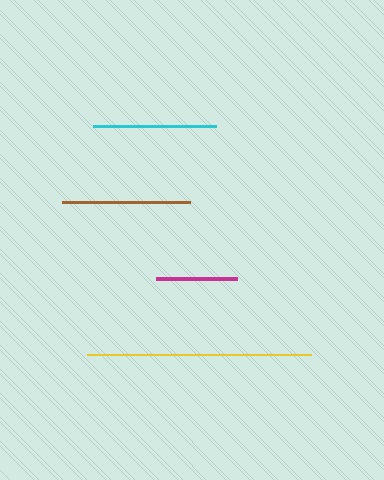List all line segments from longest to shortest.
From longest to shortest: yellow, brown, cyan, magenta.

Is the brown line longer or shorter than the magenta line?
The brown line is longer than the magenta line.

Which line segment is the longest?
The yellow line is the longest at approximately 224 pixels.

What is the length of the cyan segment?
The cyan segment is approximately 124 pixels long.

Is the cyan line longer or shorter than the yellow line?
The yellow line is longer than the cyan line.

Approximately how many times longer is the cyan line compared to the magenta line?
The cyan line is approximately 1.5 times the length of the magenta line.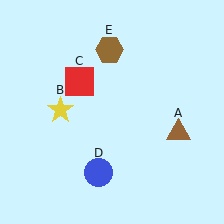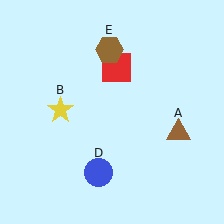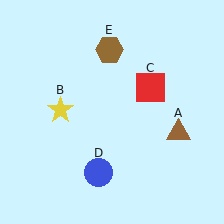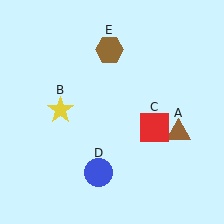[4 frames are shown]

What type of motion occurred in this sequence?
The red square (object C) rotated clockwise around the center of the scene.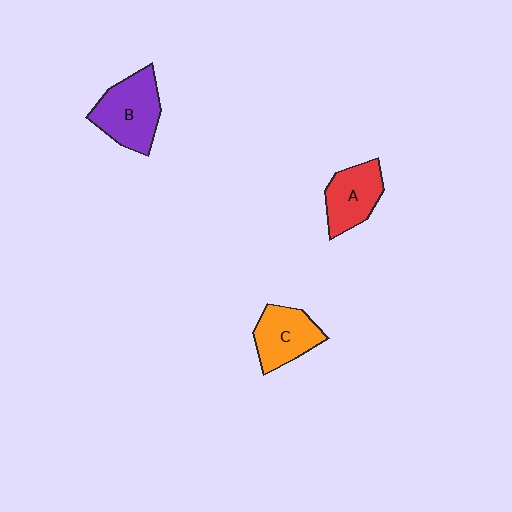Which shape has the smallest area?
Shape A (red).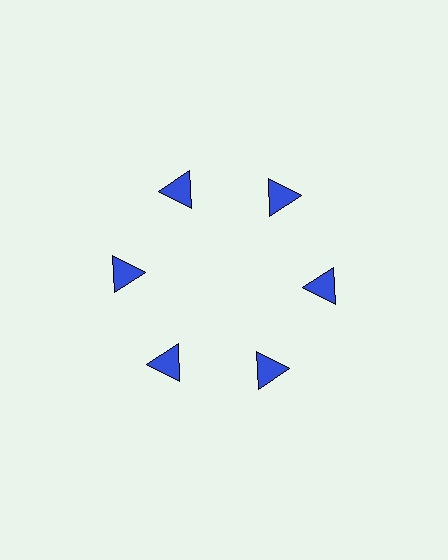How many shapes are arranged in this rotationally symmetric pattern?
There are 6 shapes, arranged in 6 groups of 1.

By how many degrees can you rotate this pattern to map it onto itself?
The pattern maps onto itself every 60 degrees of rotation.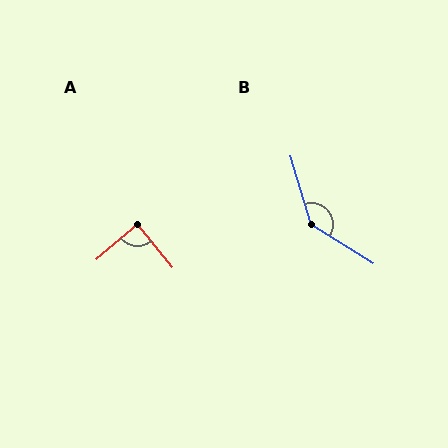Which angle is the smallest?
A, at approximately 89 degrees.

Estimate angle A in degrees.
Approximately 89 degrees.